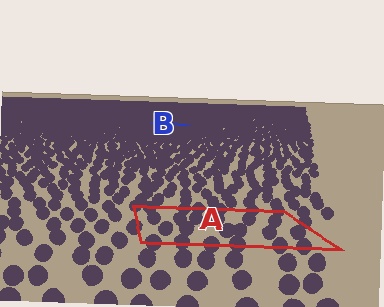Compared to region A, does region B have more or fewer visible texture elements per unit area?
Region B has more texture elements per unit area — they are packed more densely because it is farther away.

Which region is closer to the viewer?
Region A is closer. The texture elements there are larger and more spread out.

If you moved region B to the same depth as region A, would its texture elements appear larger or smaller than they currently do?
They would appear larger. At a closer depth, the same texture elements are projected at a bigger on-screen size.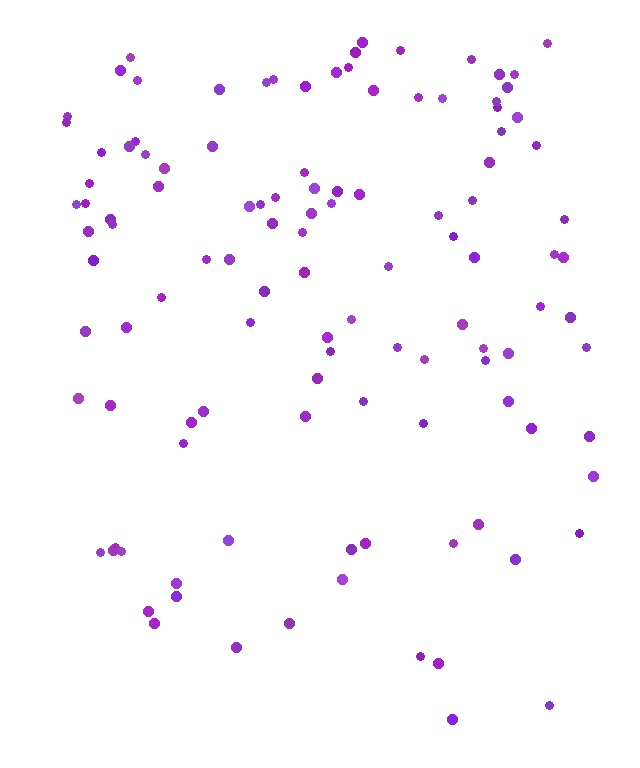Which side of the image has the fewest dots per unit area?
The bottom.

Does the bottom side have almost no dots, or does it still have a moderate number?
Still a moderate number, just noticeably fewer than the top.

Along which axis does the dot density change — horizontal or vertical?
Vertical.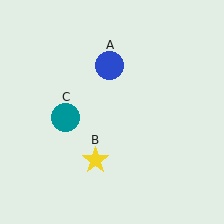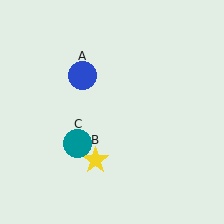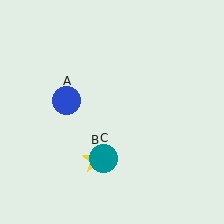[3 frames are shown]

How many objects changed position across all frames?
2 objects changed position: blue circle (object A), teal circle (object C).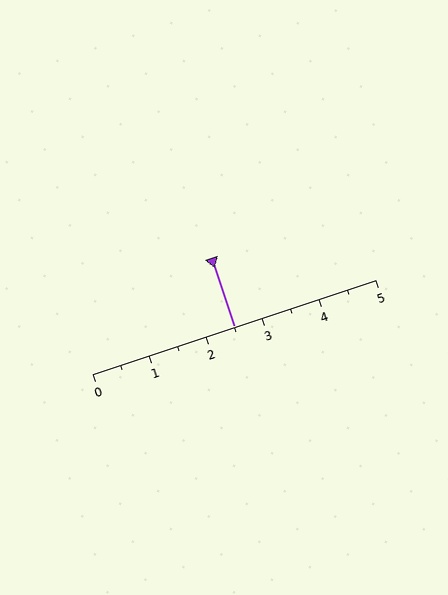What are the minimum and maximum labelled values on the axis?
The axis runs from 0 to 5.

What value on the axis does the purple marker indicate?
The marker indicates approximately 2.5.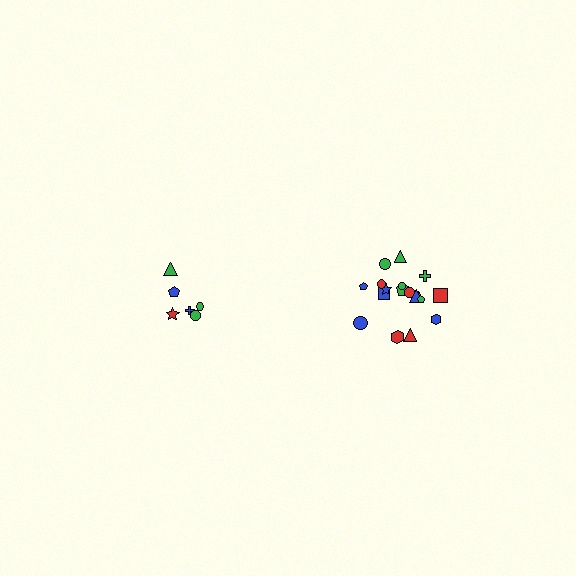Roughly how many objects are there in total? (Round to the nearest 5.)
Roughly 25 objects in total.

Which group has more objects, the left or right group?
The right group.